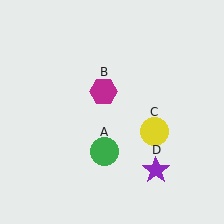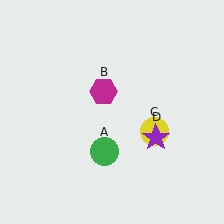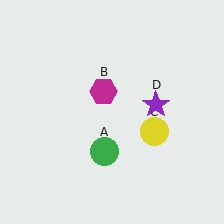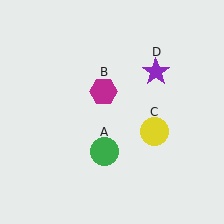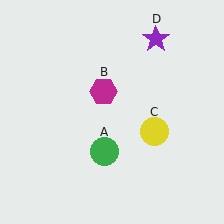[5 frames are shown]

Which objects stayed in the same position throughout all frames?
Green circle (object A) and magenta hexagon (object B) and yellow circle (object C) remained stationary.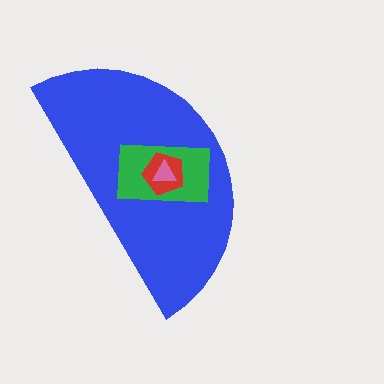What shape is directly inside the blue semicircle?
The green rectangle.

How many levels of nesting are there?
4.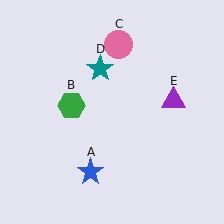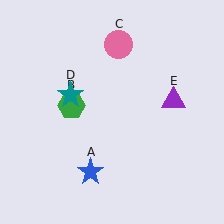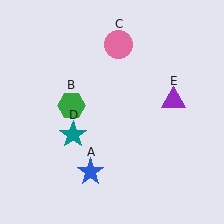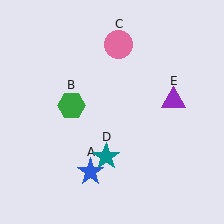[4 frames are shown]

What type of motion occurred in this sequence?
The teal star (object D) rotated counterclockwise around the center of the scene.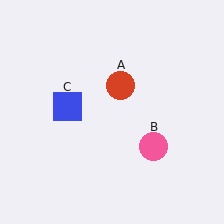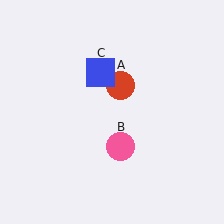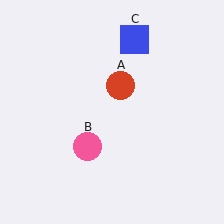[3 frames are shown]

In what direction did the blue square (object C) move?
The blue square (object C) moved up and to the right.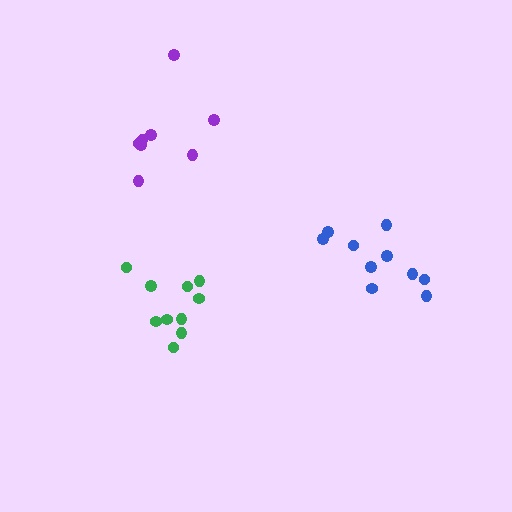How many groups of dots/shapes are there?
There are 3 groups.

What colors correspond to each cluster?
The clusters are colored: green, purple, blue.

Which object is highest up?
The purple cluster is topmost.